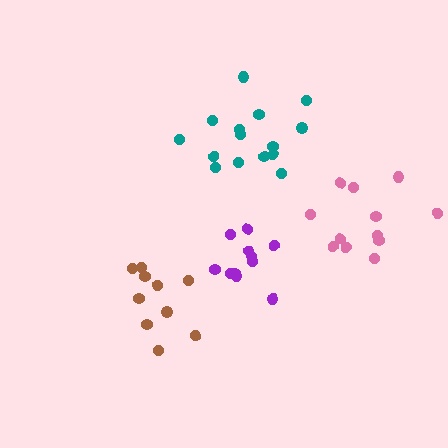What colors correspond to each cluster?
The clusters are colored: teal, pink, purple, brown.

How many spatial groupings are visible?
There are 4 spatial groupings.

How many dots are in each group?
Group 1: 15 dots, Group 2: 12 dots, Group 3: 11 dots, Group 4: 10 dots (48 total).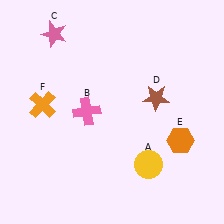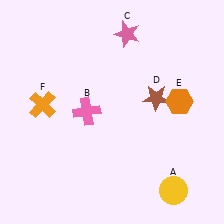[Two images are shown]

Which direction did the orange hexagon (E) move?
The orange hexagon (E) moved up.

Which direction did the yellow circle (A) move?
The yellow circle (A) moved down.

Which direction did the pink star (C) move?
The pink star (C) moved right.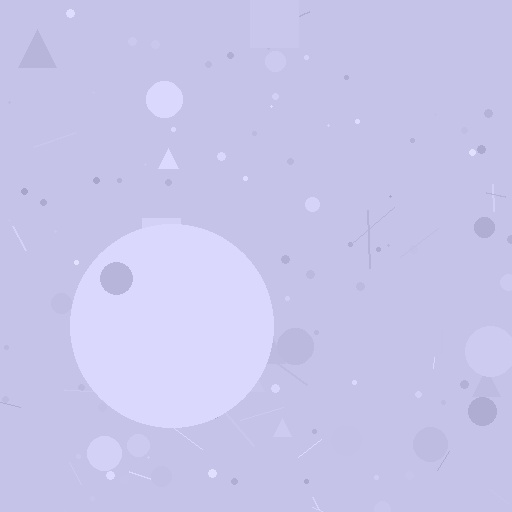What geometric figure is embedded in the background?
A circle is embedded in the background.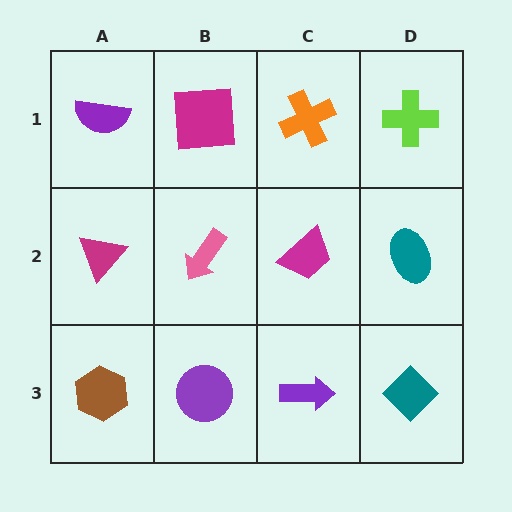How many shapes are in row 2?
4 shapes.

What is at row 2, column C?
A magenta trapezoid.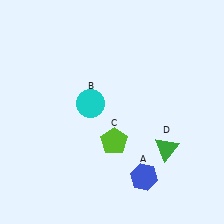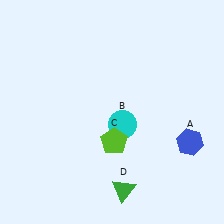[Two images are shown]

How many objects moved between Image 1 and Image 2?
3 objects moved between the two images.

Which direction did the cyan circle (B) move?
The cyan circle (B) moved right.